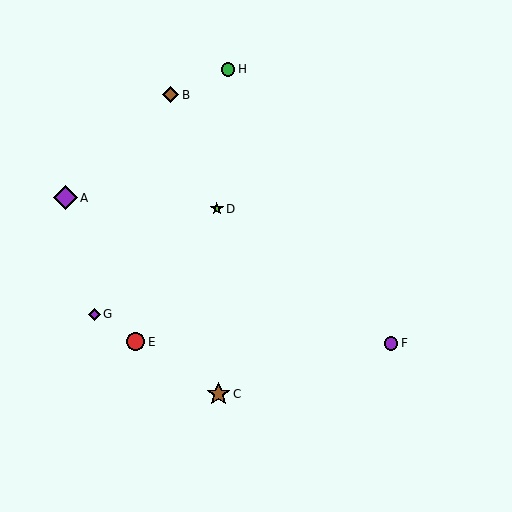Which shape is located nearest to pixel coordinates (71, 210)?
The purple diamond (labeled A) at (65, 198) is nearest to that location.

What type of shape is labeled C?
Shape C is a brown star.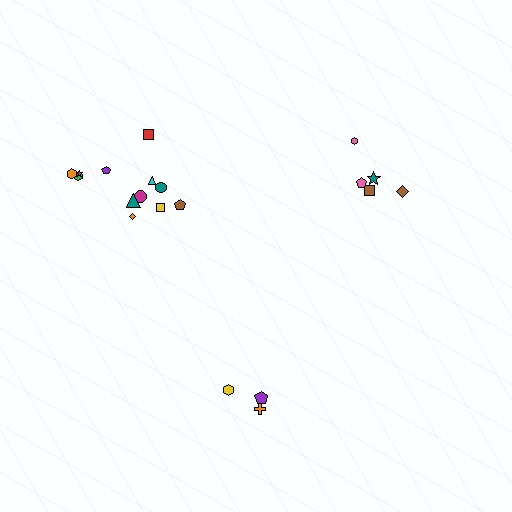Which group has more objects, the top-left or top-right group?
The top-left group.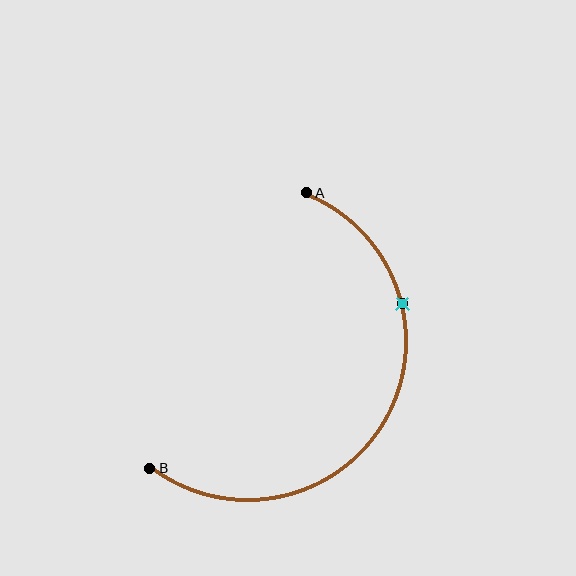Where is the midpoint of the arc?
The arc midpoint is the point on the curve farthest from the straight line joining A and B. It sits to the right of that line.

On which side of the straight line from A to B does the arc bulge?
The arc bulges to the right of the straight line connecting A and B.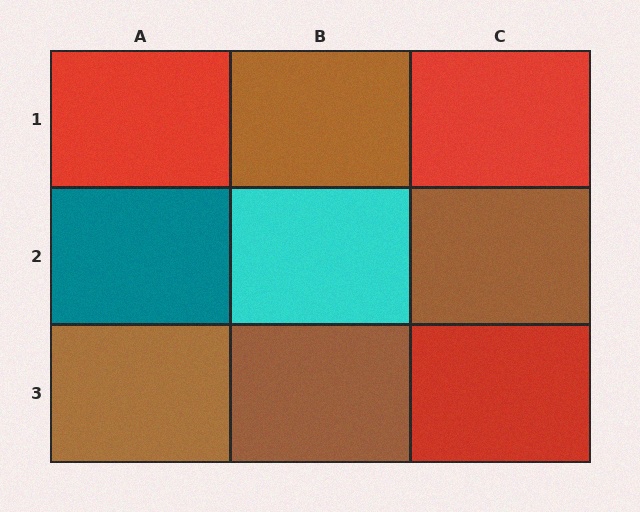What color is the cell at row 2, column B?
Cyan.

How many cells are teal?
1 cell is teal.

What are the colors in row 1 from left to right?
Red, brown, red.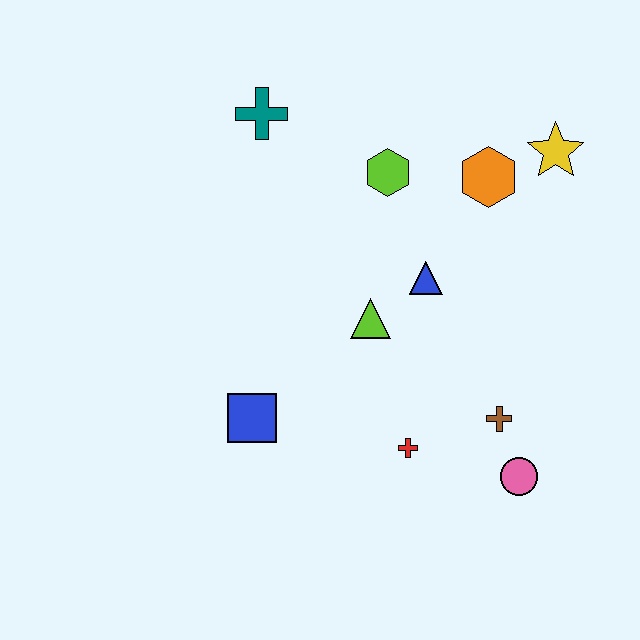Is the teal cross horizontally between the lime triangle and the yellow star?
No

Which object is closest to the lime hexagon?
The orange hexagon is closest to the lime hexagon.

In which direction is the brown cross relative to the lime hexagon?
The brown cross is below the lime hexagon.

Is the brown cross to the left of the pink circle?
Yes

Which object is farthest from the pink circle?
The teal cross is farthest from the pink circle.